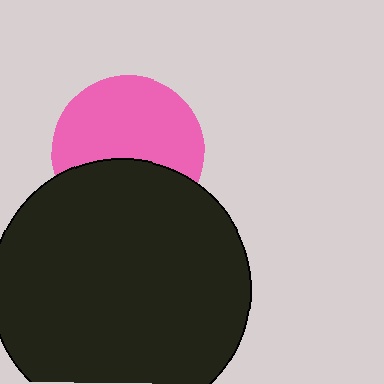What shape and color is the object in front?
The object in front is a black circle.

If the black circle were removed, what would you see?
You would see the complete pink circle.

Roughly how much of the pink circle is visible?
About half of it is visible (roughly 61%).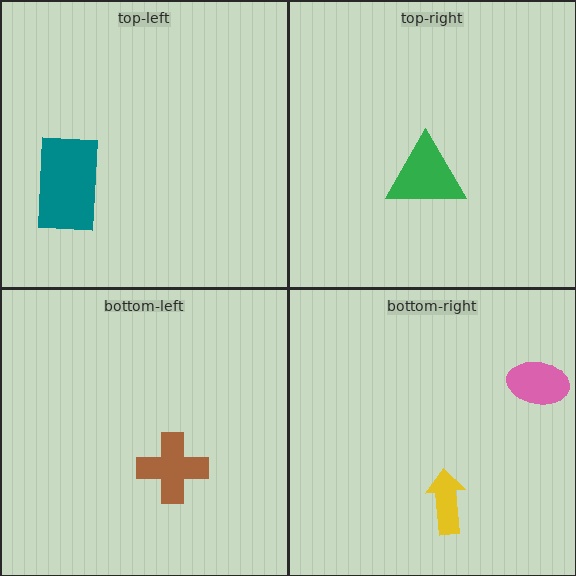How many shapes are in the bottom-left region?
1.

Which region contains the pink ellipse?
The bottom-right region.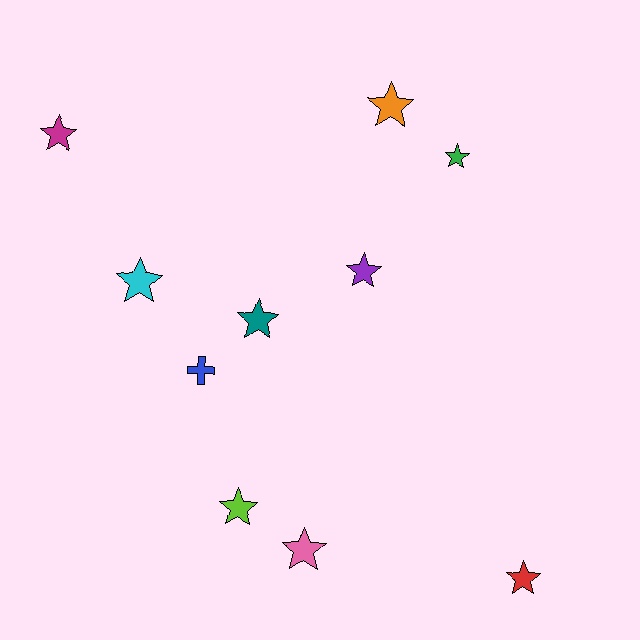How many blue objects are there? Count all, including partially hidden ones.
There is 1 blue object.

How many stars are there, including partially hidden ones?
There are 9 stars.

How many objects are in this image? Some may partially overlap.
There are 10 objects.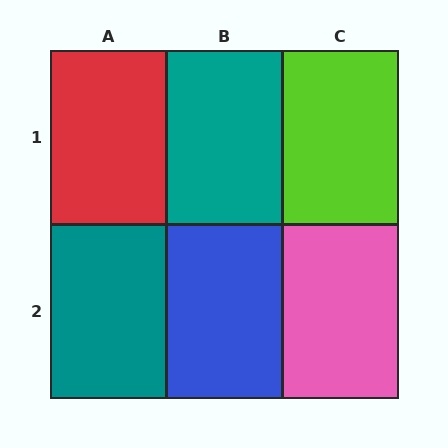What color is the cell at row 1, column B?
Teal.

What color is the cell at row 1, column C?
Lime.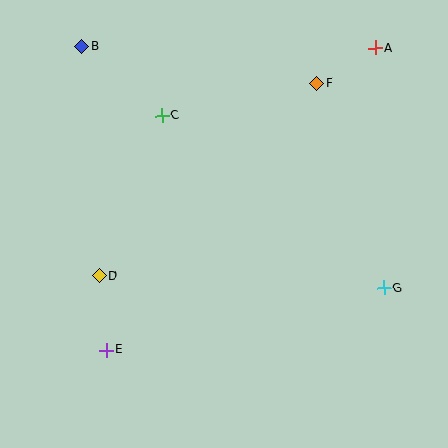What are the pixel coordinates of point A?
Point A is at (375, 48).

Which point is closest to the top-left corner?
Point B is closest to the top-left corner.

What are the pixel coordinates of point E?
Point E is at (106, 350).